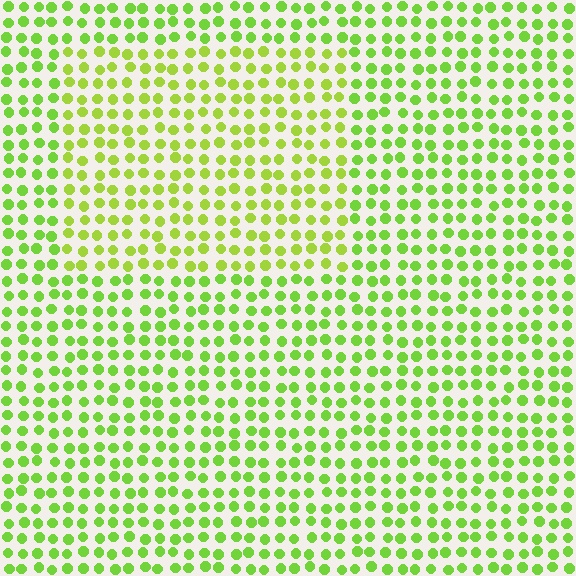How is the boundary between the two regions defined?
The boundary is defined purely by a slight shift in hue (about 18 degrees). Spacing, size, and orientation are identical on both sides.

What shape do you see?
I see a rectangle.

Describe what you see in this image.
The image is filled with small lime elements in a uniform arrangement. A rectangle-shaped region is visible where the elements are tinted to a slightly different hue, forming a subtle color boundary.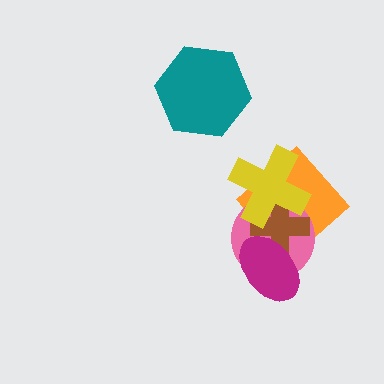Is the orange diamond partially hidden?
Yes, it is partially covered by another shape.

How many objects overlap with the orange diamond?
3 objects overlap with the orange diamond.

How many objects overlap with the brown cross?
4 objects overlap with the brown cross.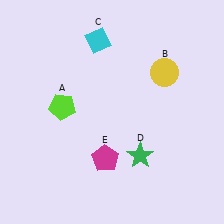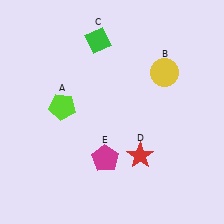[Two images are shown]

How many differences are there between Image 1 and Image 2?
There are 2 differences between the two images.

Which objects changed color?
C changed from cyan to green. D changed from green to red.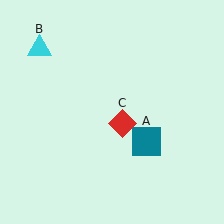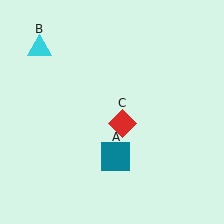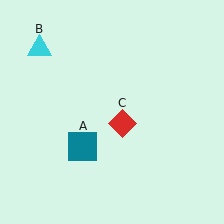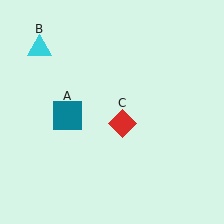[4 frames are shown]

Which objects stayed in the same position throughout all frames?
Cyan triangle (object B) and red diamond (object C) remained stationary.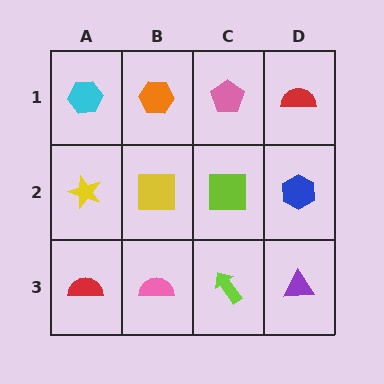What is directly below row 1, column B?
A yellow square.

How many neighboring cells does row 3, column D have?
2.